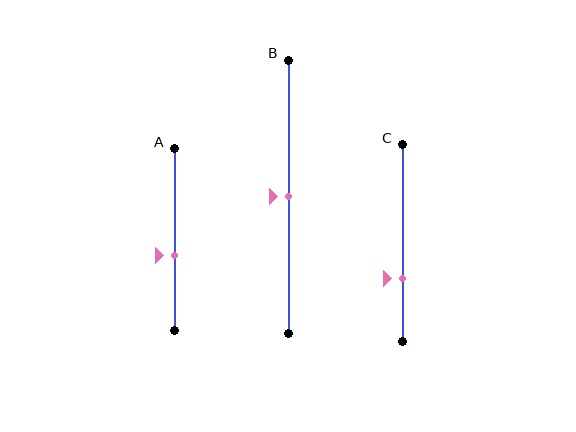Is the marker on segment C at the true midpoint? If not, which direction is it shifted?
No, the marker on segment C is shifted downward by about 18% of the segment length.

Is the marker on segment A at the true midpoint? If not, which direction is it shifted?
No, the marker on segment A is shifted downward by about 9% of the segment length.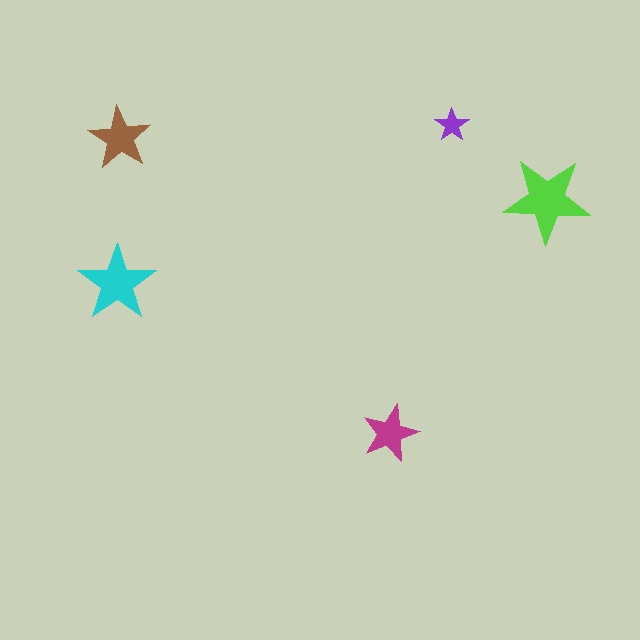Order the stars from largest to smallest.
the lime one, the cyan one, the brown one, the magenta one, the purple one.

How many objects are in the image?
There are 5 objects in the image.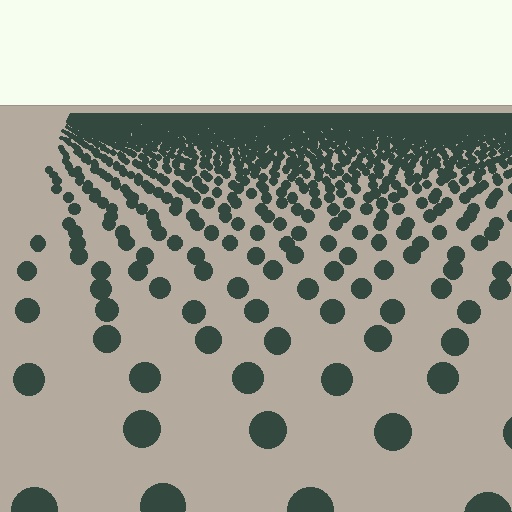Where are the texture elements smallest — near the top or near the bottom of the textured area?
Near the top.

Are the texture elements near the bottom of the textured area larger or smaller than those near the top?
Larger. Near the bottom, elements are closer to the viewer and appear at a bigger on-screen size.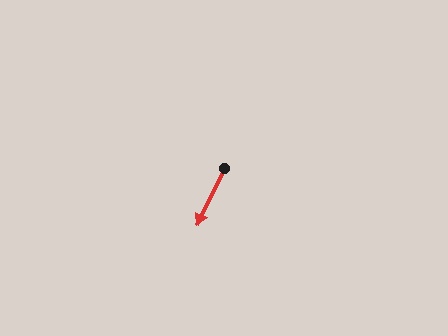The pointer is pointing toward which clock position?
Roughly 7 o'clock.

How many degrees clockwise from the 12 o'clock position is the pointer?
Approximately 206 degrees.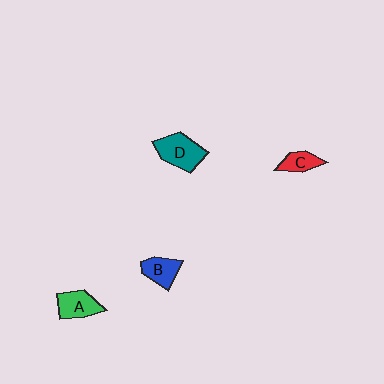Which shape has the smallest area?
Shape C (red).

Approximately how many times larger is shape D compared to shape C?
Approximately 1.9 times.